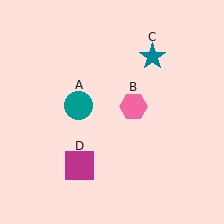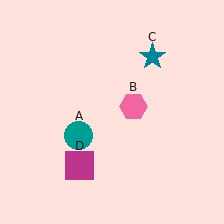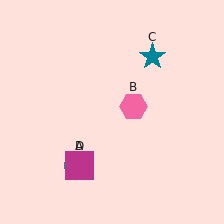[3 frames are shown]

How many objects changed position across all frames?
1 object changed position: teal circle (object A).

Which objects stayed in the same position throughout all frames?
Pink hexagon (object B) and teal star (object C) and magenta square (object D) remained stationary.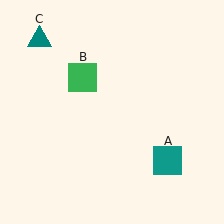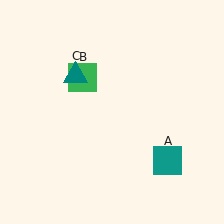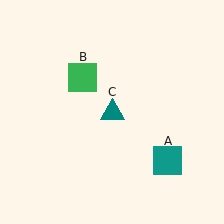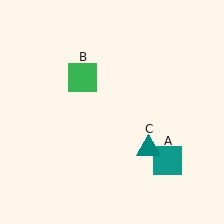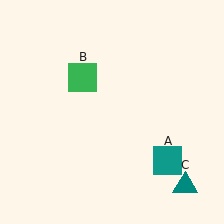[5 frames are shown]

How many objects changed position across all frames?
1 object changed position: teal triangle (object C).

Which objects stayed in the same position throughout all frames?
Teal square (object A) and green square (object B) remained stationary.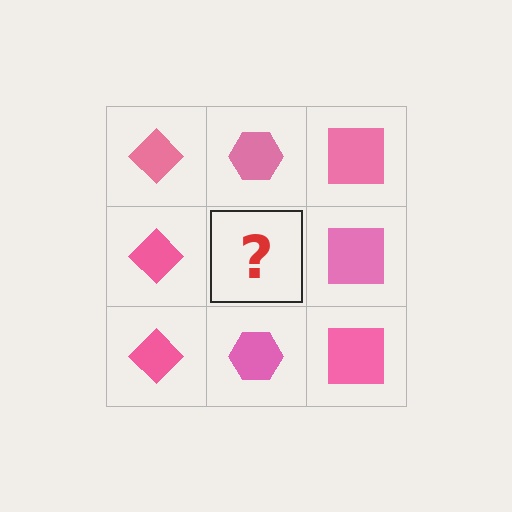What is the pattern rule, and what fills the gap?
The rule is that each column has a consistent shape. The gap should be filled with a pink hexagon.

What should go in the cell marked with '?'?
The missing cell should contain a pink hexagon.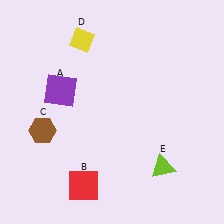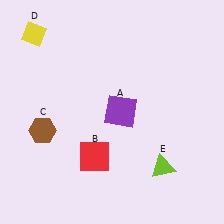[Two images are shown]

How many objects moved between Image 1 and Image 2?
3 objects moved between the two images.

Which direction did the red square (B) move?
The red square (B) moved up.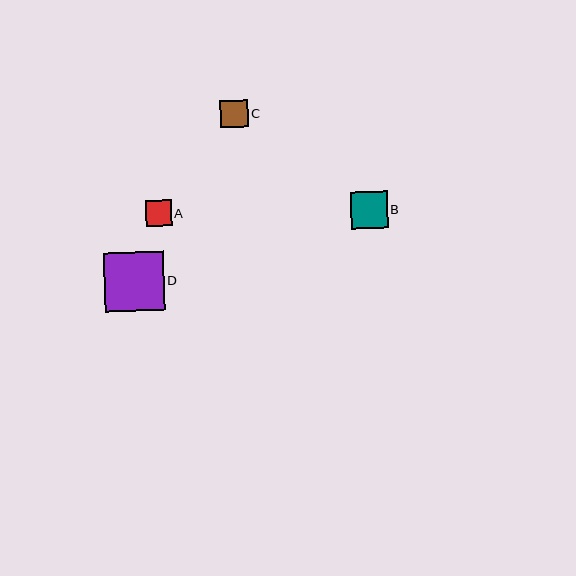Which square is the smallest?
Square A is the smallest with a size of approximately 26 pixels.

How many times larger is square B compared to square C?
Square B is approximately 1.3 times the size of square C.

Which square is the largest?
Square D is the largest with a size of approximately 60 pixels.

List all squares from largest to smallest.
From largest to smallest: D, B, C, A.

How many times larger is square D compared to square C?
Square D is approximately 2.2 times the size of square C.